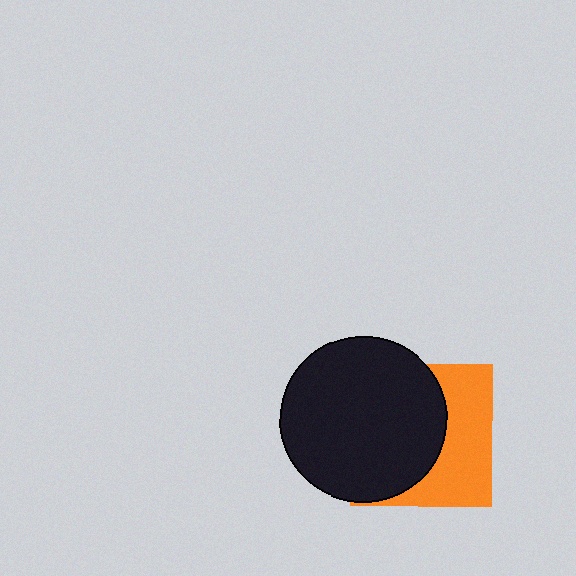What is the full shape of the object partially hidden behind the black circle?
The partially hidden object is an orange square.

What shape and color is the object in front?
The object in front is a black circle.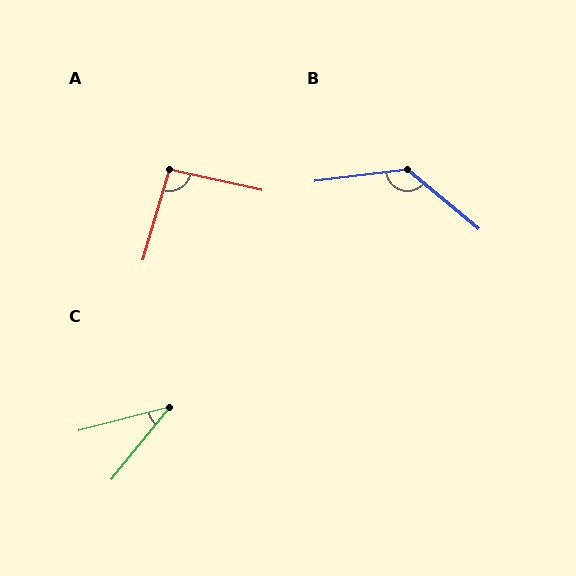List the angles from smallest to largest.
C (37°), A (94°), B (133°).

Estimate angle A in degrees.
Approximately 94 degrees.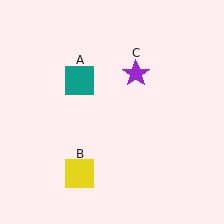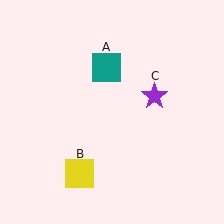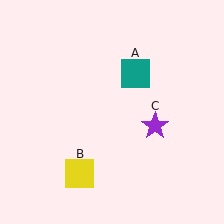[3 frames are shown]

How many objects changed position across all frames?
2 objects changed position: teal square (object A), purple star (object C).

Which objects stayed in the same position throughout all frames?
Yellow square (object B) remained stationary.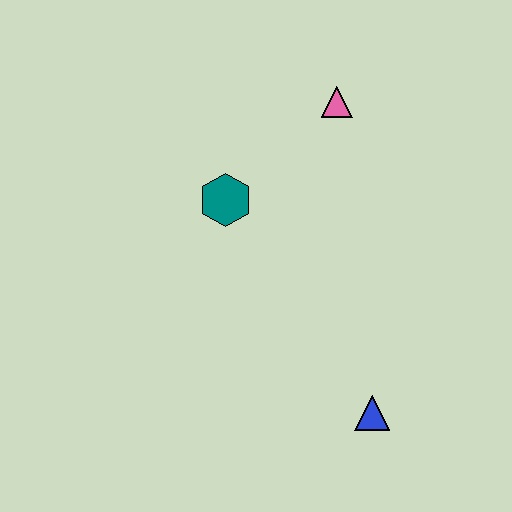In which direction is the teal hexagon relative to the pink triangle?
The teal hexagon is to the left of the pink triangle.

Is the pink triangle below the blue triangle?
No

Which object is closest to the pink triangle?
The teal hexagon is closest to the pink triangle.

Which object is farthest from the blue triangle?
The pink triangle is farthest from the blue triangle.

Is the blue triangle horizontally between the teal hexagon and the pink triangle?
No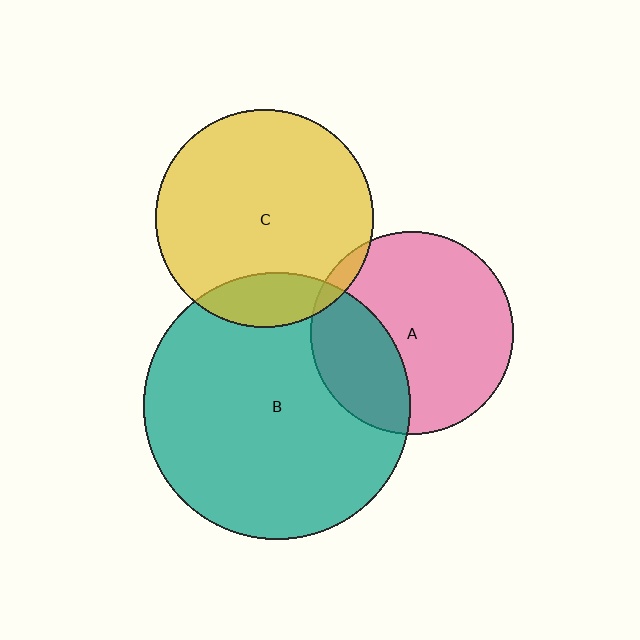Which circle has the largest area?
Circle B (teal).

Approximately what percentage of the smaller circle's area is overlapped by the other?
Approximately 30%.